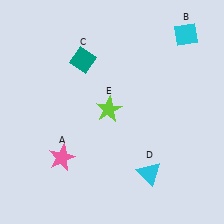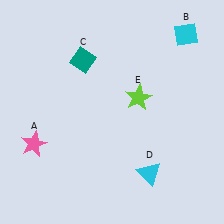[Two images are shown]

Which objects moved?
The objects that moved are: the pink star (A), the lime star (E).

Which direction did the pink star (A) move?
The pink star (A) moved left.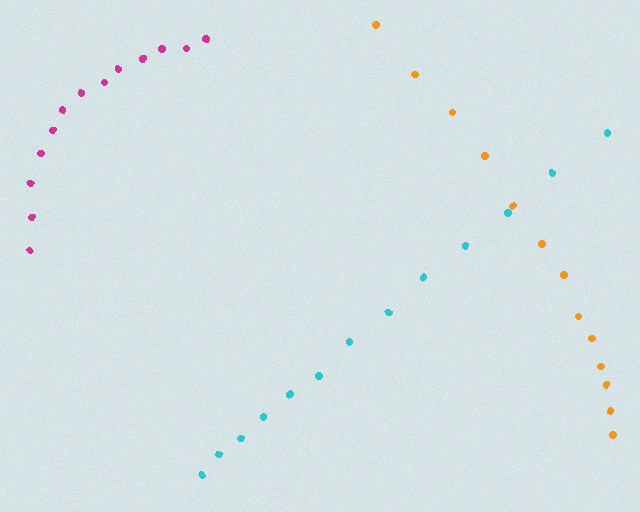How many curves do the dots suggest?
There are 3 distinct paths.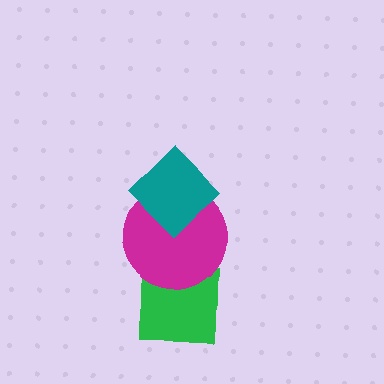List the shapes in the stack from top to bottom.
From top to bottom: the teal diamond, the magenta circle, the green square.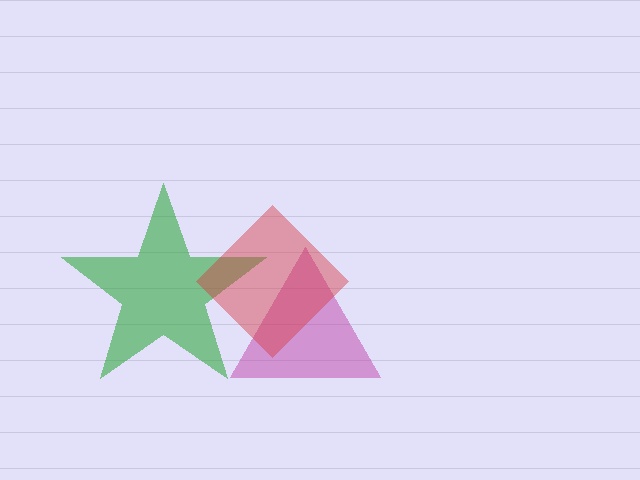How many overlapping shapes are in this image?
There are 3 overlapping shapes in the image.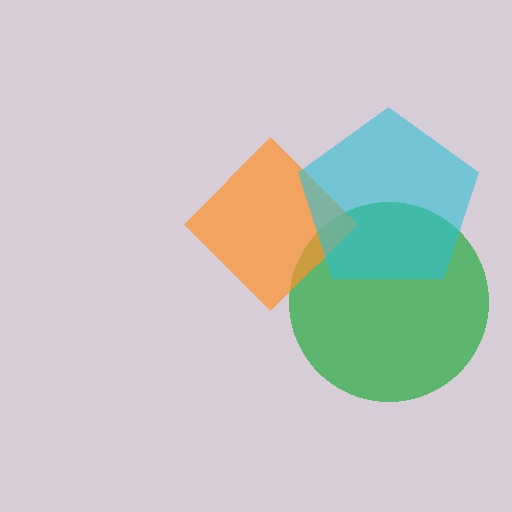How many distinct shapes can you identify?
There are 3 distinct shapes: a green circle, an orange diamond, a cyan pentagon.